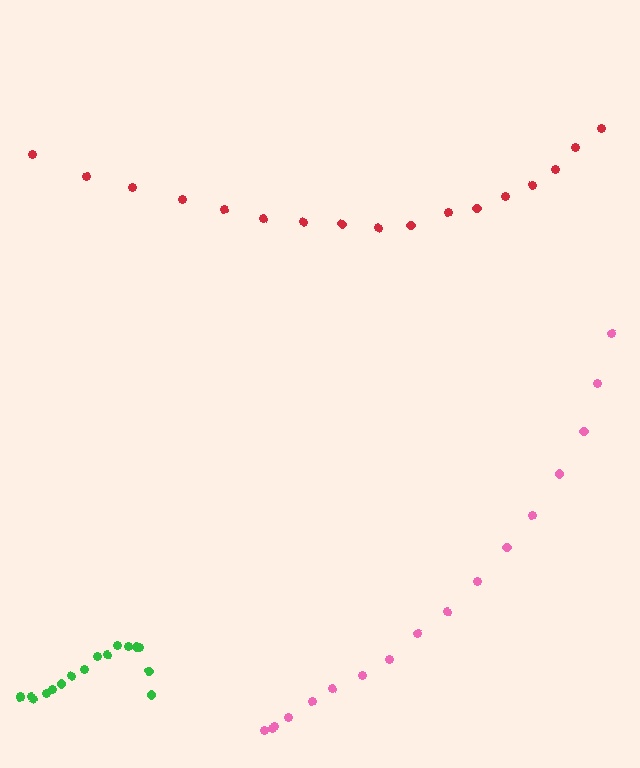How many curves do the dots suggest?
There are 3 distinct paths.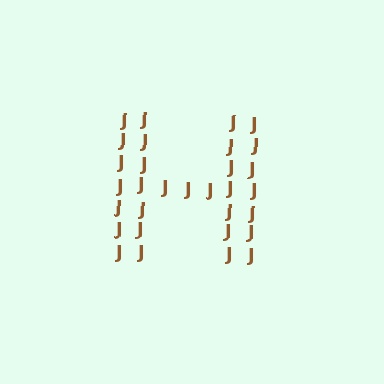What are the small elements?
The small elements are letter J's.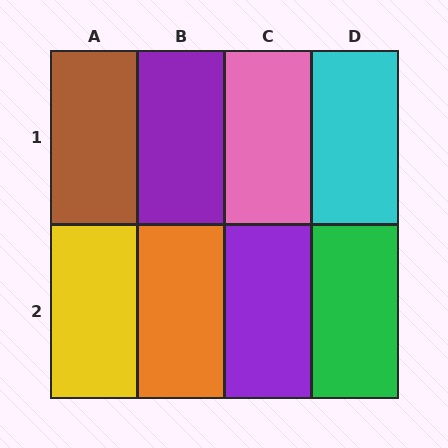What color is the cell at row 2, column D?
Green.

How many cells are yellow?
1 cell is yellow.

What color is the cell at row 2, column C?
Purple.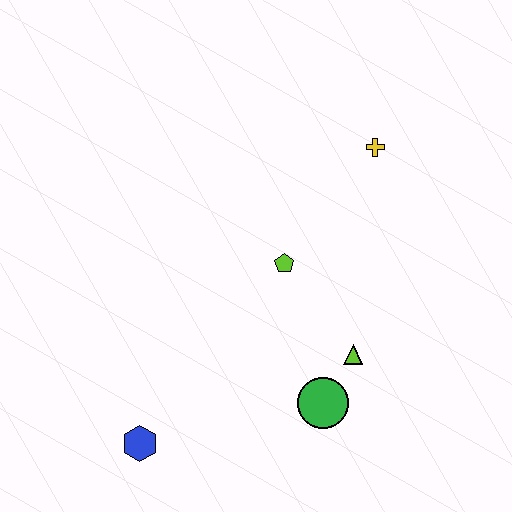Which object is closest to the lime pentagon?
The lime triangle is closest to the lime pentagon.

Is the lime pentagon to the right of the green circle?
No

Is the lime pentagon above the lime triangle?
Yes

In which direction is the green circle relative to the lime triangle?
The green circle is below the lime triangle.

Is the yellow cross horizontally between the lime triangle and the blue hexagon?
No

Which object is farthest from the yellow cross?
The blue hexagon is farthest from the yellow cross.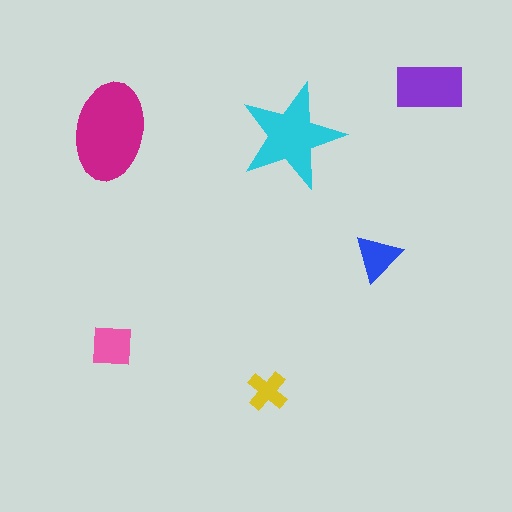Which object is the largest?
The magenta ellipse.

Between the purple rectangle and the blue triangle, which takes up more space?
The purple rectangle.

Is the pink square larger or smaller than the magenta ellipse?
Smaller.